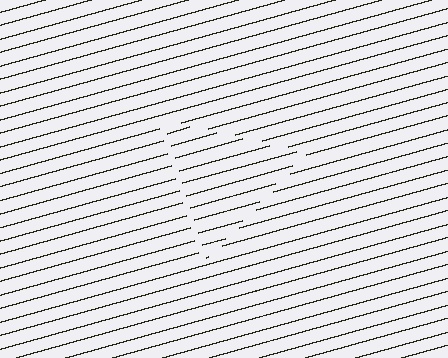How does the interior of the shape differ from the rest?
The interior of the shape contains the same grating, shifted by half a period — the contour is defined by the phase discontinuity where line-ends from the inner and outer gratings abut.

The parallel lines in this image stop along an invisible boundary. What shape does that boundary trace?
An illusory triangle. The interior of the shape contains the same grating, shifted by half a period — the contour is defined by the phase discontinuity where line-ends from the inner and outer gratings abut.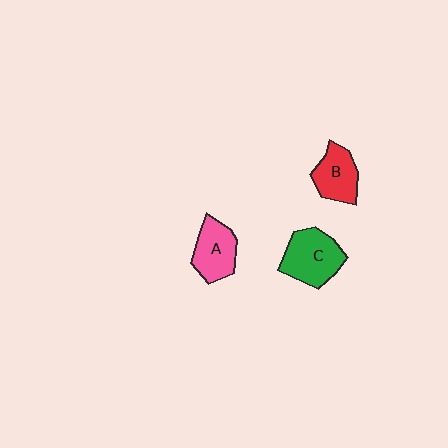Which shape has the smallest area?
Shape B (red).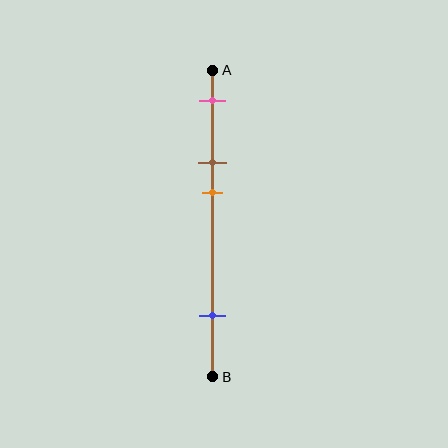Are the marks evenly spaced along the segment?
No, the marks are not evenly spaced.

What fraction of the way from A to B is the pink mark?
The pink mark is approximately 10% (0.1) of the way from A to B.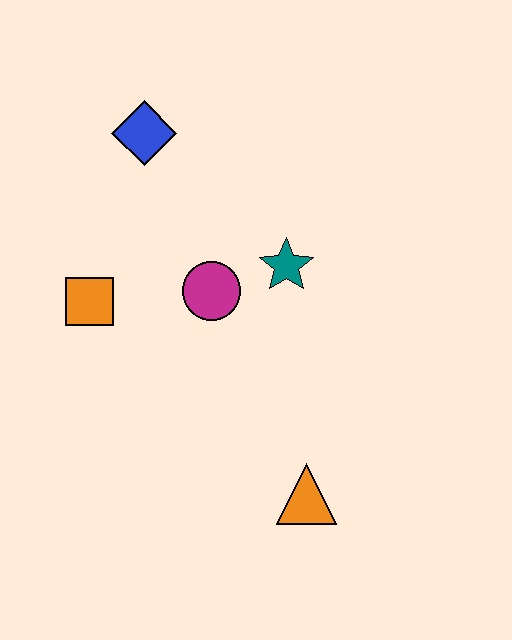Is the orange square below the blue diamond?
Yes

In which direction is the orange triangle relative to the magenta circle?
The orange triangle is below the magenta circle.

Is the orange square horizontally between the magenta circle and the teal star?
No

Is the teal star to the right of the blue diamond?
Yes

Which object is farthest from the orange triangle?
The blue diamond is farthest from the orange triangle.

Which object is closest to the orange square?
The magenta circle is closest to the orange square.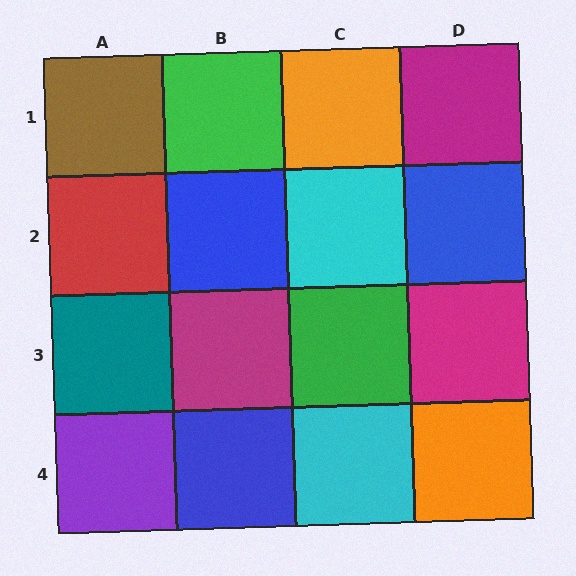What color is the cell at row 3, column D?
Magenta.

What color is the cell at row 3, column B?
Magenta.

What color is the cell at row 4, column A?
Purple.